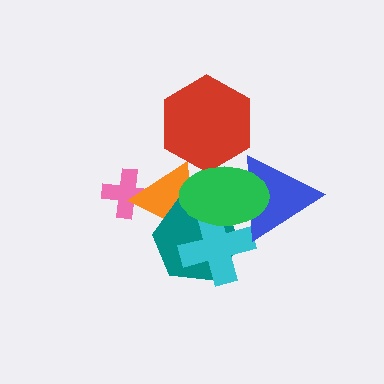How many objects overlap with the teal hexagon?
3 objects overlap with the teal hexagon.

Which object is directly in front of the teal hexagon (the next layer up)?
The cyan cross is directly in front of the teal hexagon.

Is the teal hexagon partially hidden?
Yes, it is partially covered by another shape.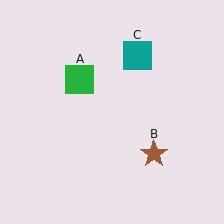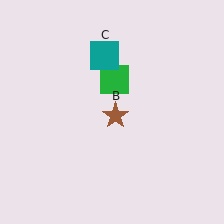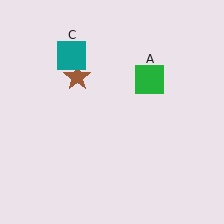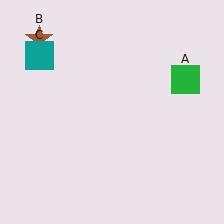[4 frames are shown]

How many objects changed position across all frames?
3 objects changed position: green square (object A), brown star (object B), teal square (object C).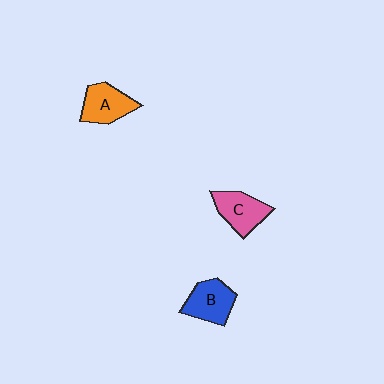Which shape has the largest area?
Shape C (pink).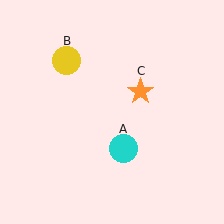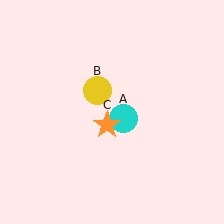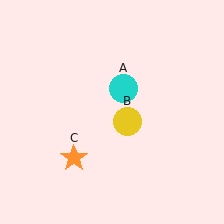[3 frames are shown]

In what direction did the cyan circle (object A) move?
The cyan circle (object A) moved up.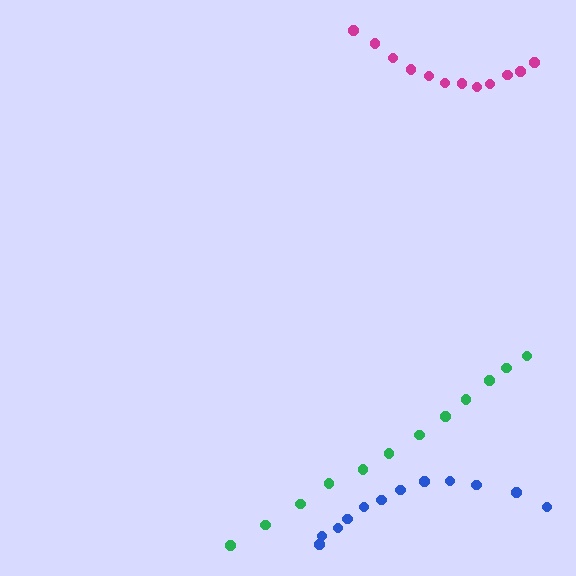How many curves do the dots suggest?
There are 3 distinct paths.